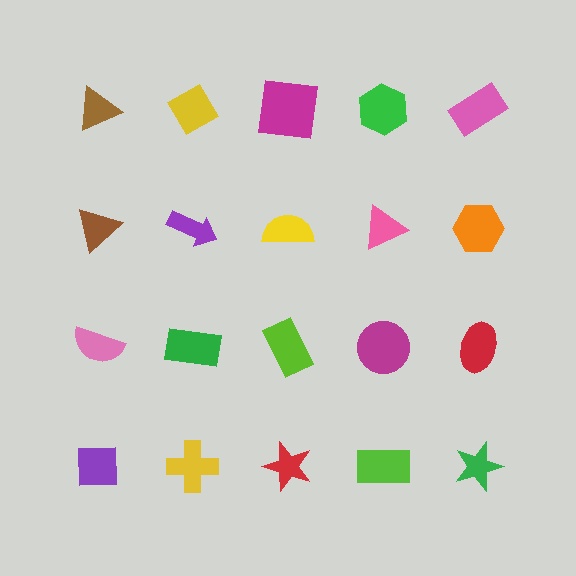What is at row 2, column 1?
A brown triangle.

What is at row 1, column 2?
A yellow diamond.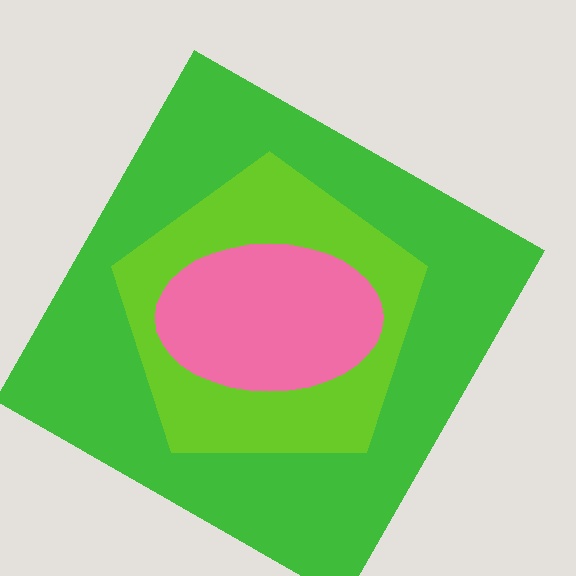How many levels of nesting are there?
3.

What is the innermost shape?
The pink ellipse.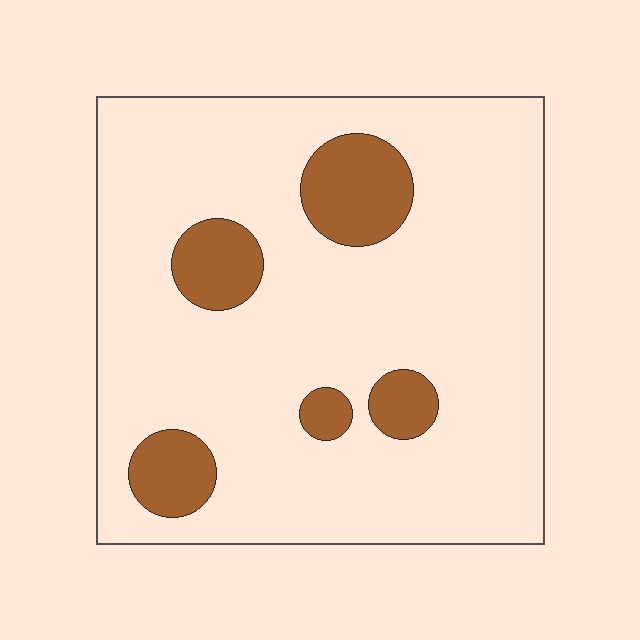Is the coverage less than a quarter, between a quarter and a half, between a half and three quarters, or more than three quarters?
Less than a quarter.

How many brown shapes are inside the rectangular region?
5.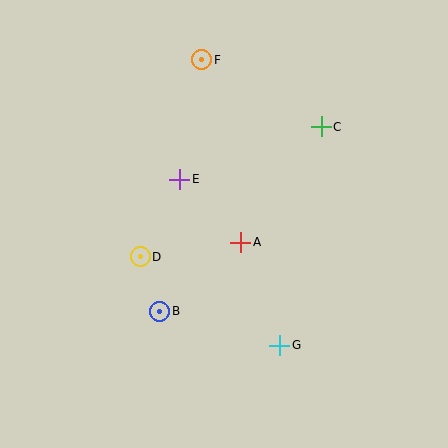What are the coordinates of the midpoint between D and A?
The midpoint between D and A is at (191, 249).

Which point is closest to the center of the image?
Point A at (241, 242) is closest to the center.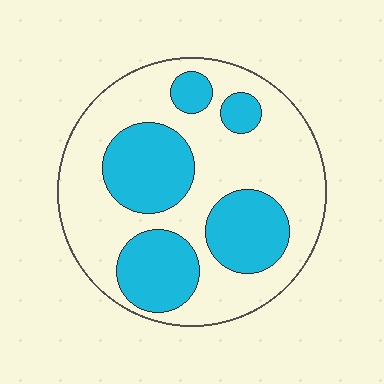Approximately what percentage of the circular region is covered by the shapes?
Approximately 35%.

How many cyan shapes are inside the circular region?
5.